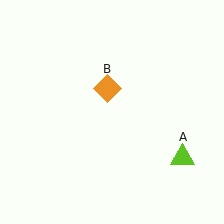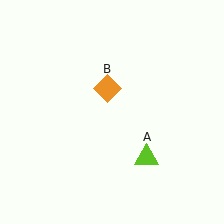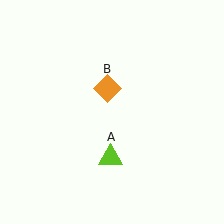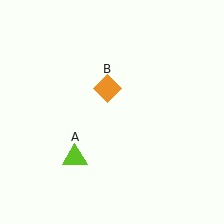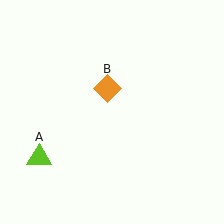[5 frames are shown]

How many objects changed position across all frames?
1 object changed position: lime triangle (object A).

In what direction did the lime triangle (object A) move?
The lime triangle (object A) moved left.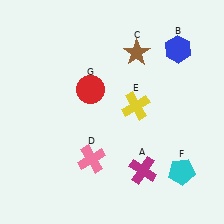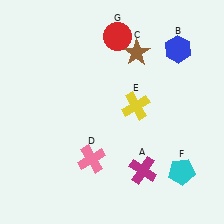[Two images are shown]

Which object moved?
The red circle (G) moved up.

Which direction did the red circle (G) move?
The red circle (G) moved up.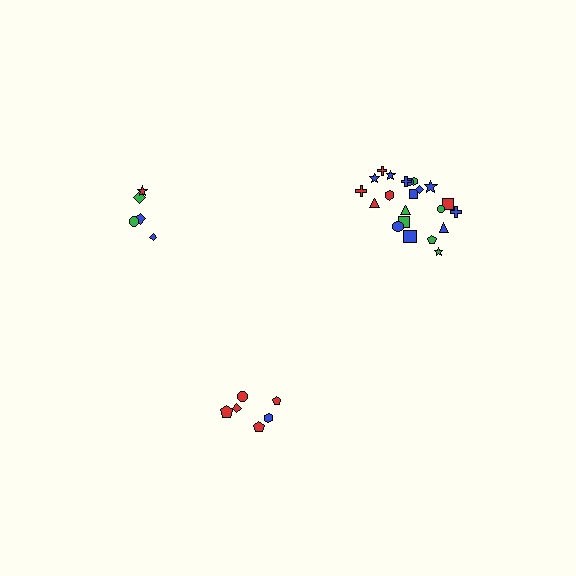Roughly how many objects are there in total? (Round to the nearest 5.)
Roughly 35 objects in total.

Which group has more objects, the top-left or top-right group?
The top-right group.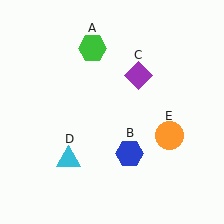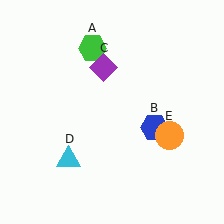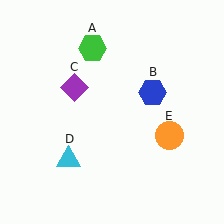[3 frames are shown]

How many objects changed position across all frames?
2 objects changed position: blue hexagon (object B), purple diamond (object C).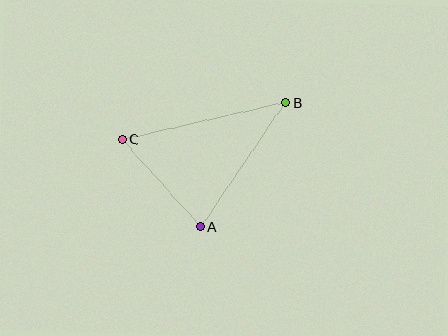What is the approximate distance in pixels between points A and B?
The distance between A and B is approximately 150 pixels.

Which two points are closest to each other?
Points A and C are closest to each other.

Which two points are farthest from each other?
Points B and C are farthest from each other.